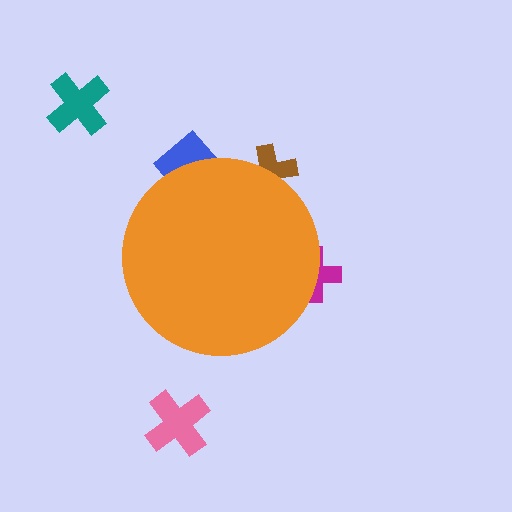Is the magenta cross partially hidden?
Yes, the magenta cross is partially hidden behind the orange circle.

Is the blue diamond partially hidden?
Yes, the blue diamond is partially hidden behind the orange circle.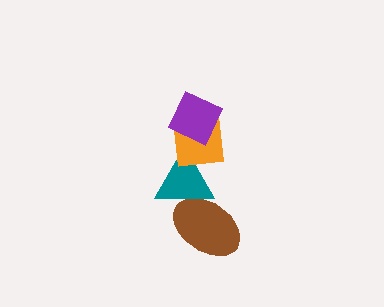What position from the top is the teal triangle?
The teal triangle is 3rd from the top.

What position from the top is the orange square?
The orange square is 2nd from the top.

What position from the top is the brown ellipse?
The brown ellipse is 4th from the top.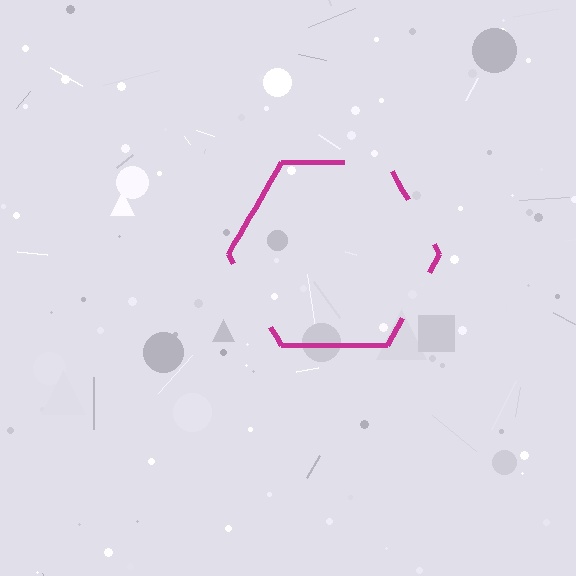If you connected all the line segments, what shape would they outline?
They would outline a hexagon.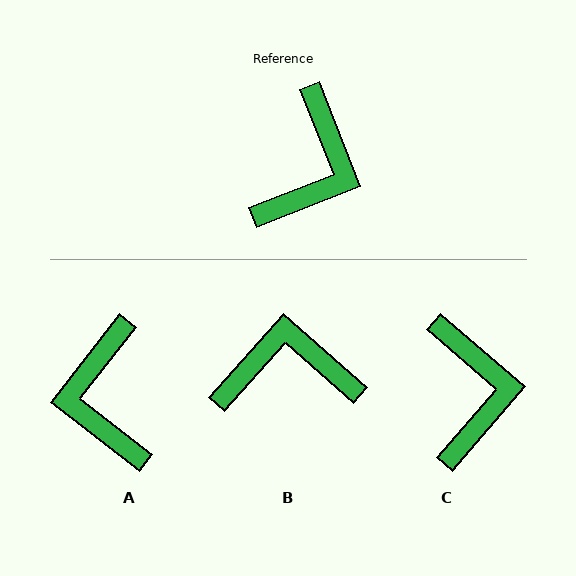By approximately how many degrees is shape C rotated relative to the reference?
Approximately 28 degrees counter-clockwise.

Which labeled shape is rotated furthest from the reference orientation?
A, about 149 degrees away.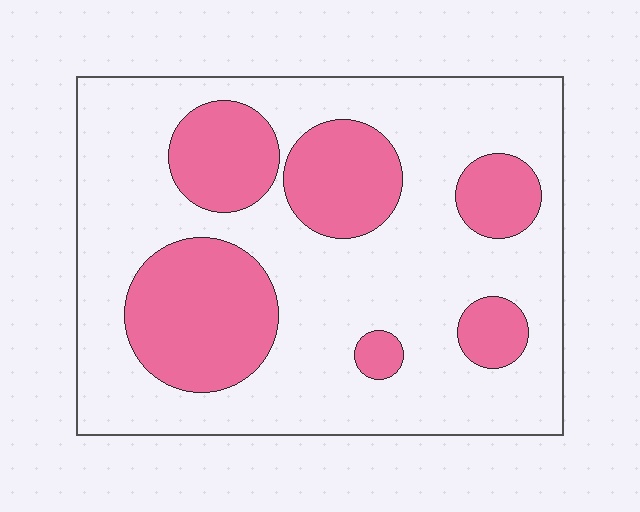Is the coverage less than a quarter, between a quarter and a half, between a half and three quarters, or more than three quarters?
Between a quarter and a half.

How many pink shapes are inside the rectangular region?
6.